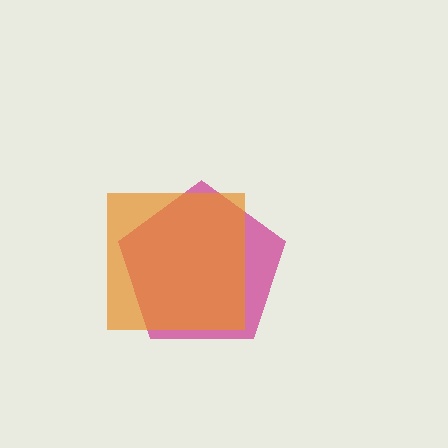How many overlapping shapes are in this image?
There are 2 overlapping shapes in the image.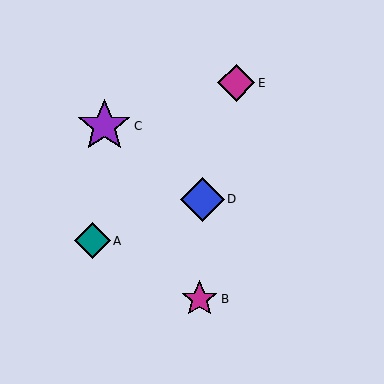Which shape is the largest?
The purple star (labeled C) is the largest.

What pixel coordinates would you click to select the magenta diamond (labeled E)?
Click at (236, 83) to select the magenta diamond E.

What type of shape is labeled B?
Shape B is a magenta star.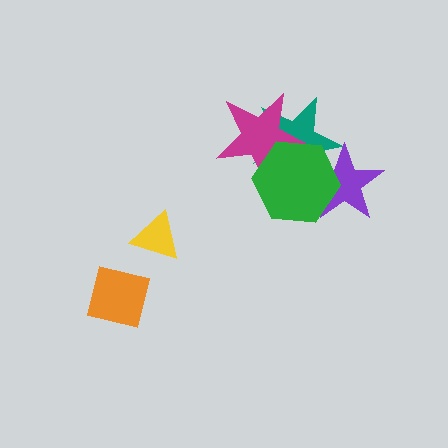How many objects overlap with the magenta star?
2 objects overlap with the magenta star.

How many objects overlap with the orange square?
0 objects overlap with the orange square.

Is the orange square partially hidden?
No, no other shape covers it.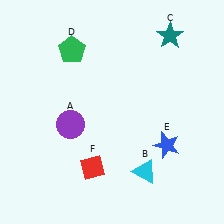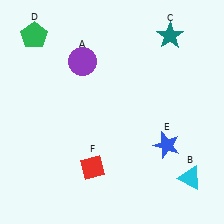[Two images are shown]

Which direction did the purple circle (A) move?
The purple circle (A) moved up.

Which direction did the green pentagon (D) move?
The green pentagon (D) moved left.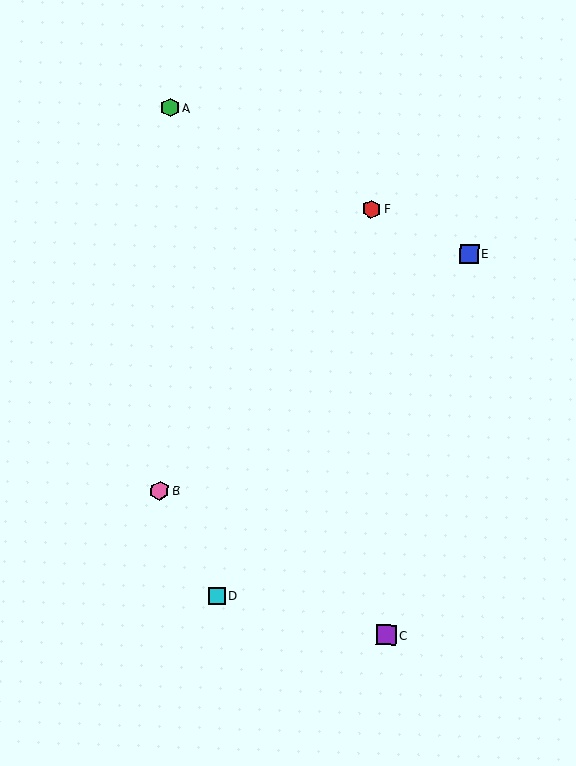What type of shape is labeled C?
Shape C is a purple square.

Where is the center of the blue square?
The center of the blue square is at (469, 254).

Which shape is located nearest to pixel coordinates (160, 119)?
The green hexagon (labeled A) at (170, 108) is nearest to that location.